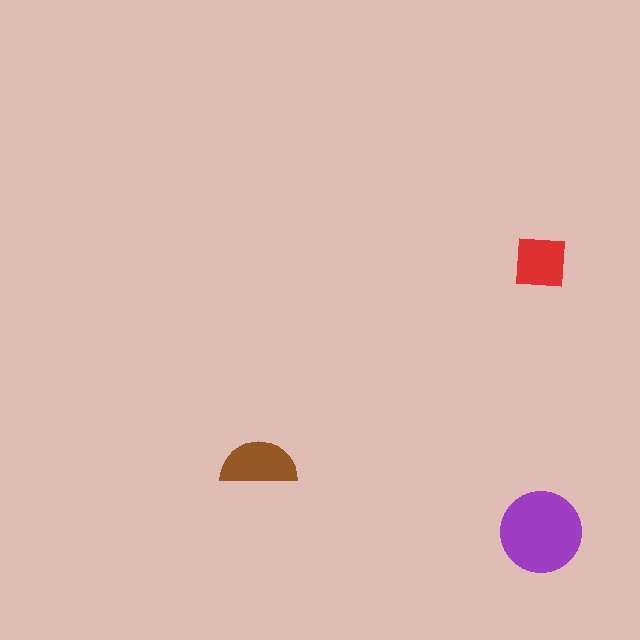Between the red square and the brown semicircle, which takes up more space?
The brown semicircle.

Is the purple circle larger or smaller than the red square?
Larger.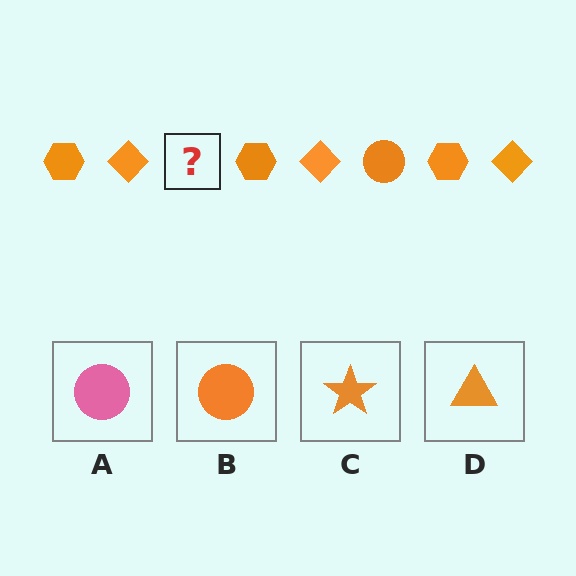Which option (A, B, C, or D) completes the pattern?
B.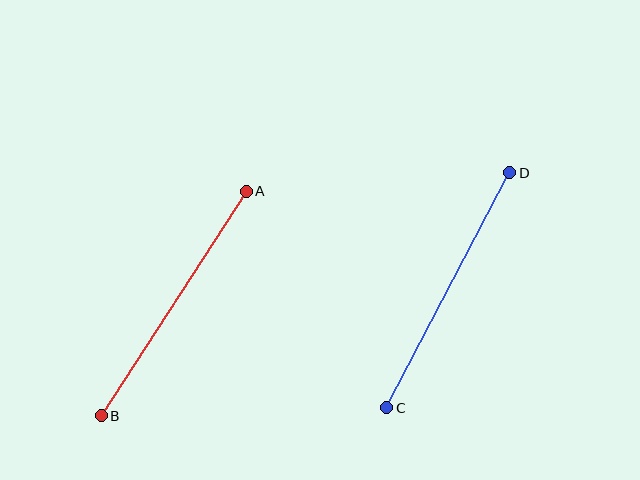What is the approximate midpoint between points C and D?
The midpoint is at approximately (448, 290) pixels.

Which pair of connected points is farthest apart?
Points A and B are farthest apart.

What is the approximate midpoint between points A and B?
The midpoint is at approximately (174, 303) pixels.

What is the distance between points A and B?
The distance is approximately 267 pixels.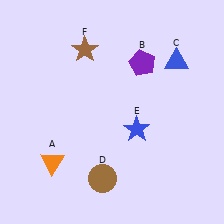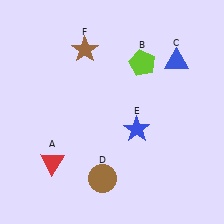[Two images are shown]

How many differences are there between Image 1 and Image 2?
There are 2 differences between the two images.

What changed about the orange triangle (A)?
In Image 1, A is orange. In Image 2, it changed to red.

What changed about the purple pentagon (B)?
In Image 1, B is purple. In Image 2, it changed to lime.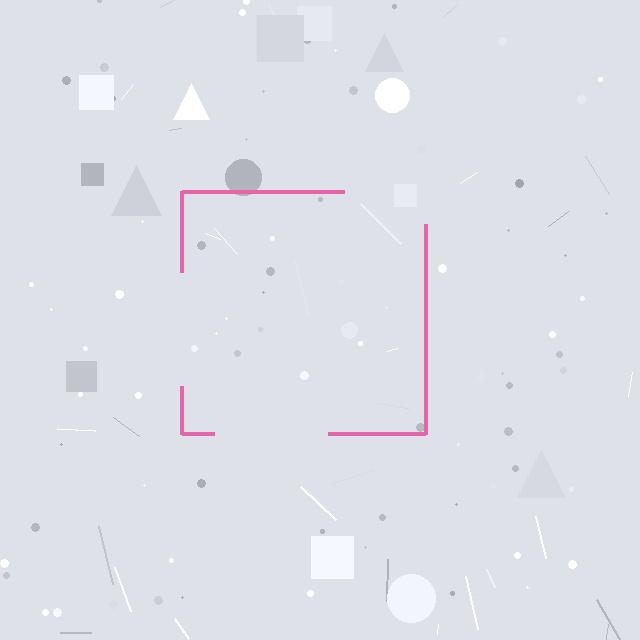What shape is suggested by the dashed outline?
The dashed outline suggests a square.